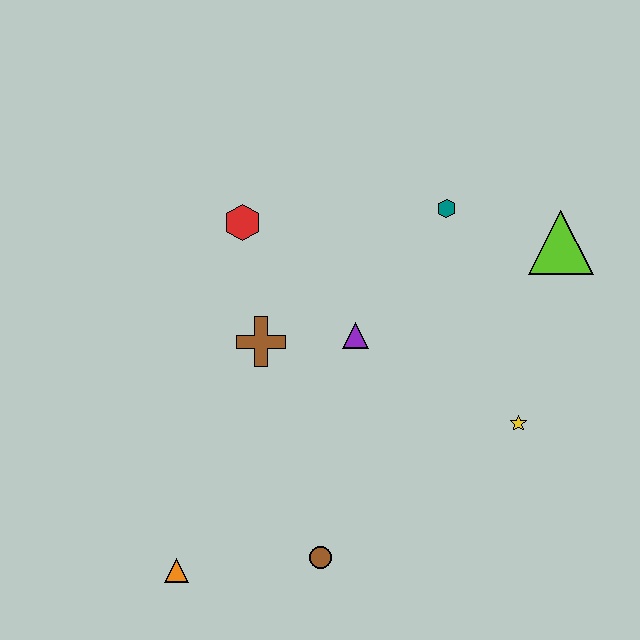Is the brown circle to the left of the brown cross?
No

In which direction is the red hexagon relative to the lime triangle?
The red hexagon is to the left of the lime triangle.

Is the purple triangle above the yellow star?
Yes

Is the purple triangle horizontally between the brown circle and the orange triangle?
No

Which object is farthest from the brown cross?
The lime triangle is farthest from the brown cross.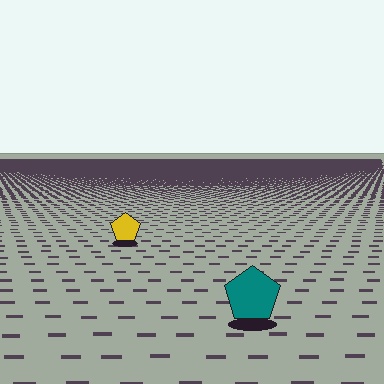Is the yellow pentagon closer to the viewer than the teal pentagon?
No. The teal pentagon is closer — you can tell from the texture gradient: the ground texture is coarser near it.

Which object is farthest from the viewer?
The yellow pentagon is farthest from the viewer. It appears smaller and the ground texture around it is denser.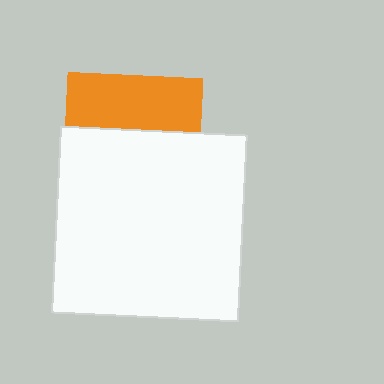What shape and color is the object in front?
The object in front is a white square.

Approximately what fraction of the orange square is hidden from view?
Roughly 60% of the orange square is hidden behind the white square.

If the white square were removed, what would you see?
You would see the complete orange square.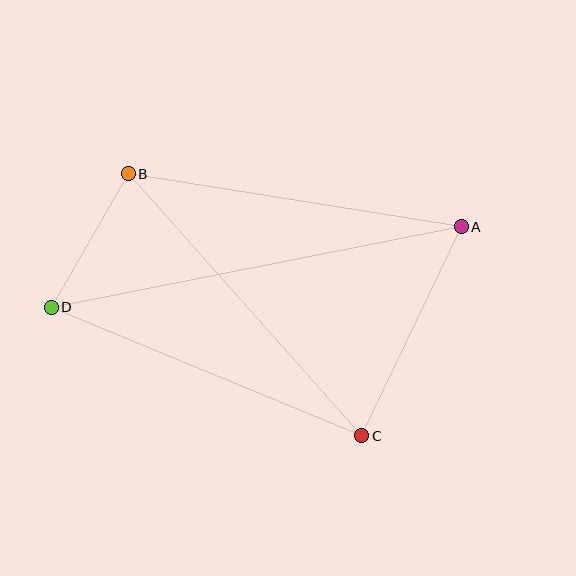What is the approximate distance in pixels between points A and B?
The distance between A and B is approximately 337 pixels.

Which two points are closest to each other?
Points B and D are closest to each other.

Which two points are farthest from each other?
Points A and D are farthest from each other.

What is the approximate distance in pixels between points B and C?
The distance between B and C is approximately 351 pixels.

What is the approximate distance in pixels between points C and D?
The distance between C and D is approximately 336 pixels.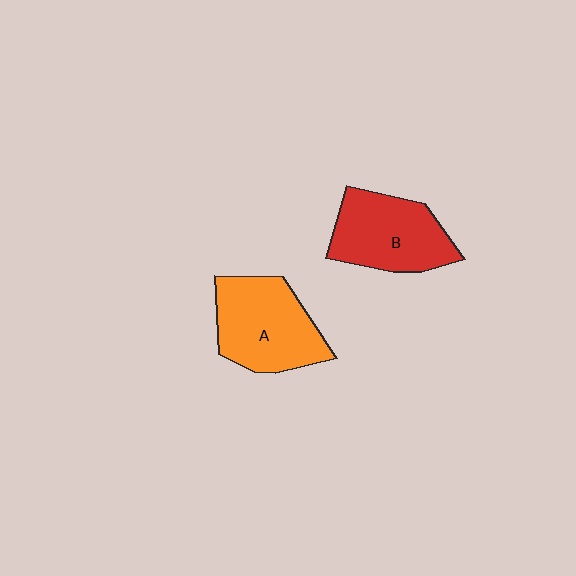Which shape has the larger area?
Shape A (orange).